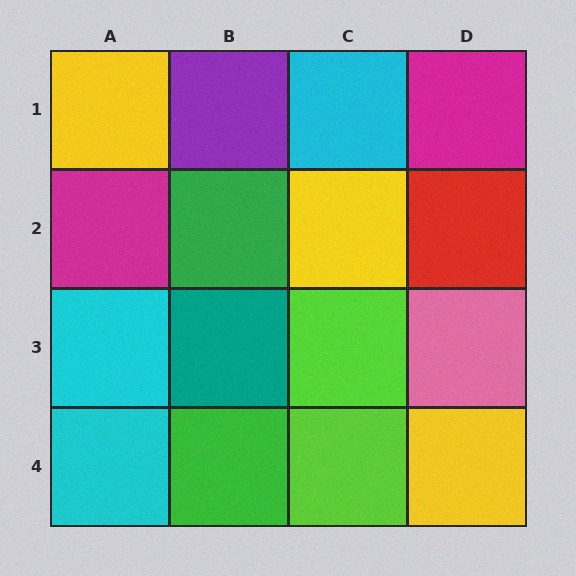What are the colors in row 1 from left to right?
Yellow, purple, cyan, magenta.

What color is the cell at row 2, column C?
Yellow.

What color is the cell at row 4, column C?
Lime.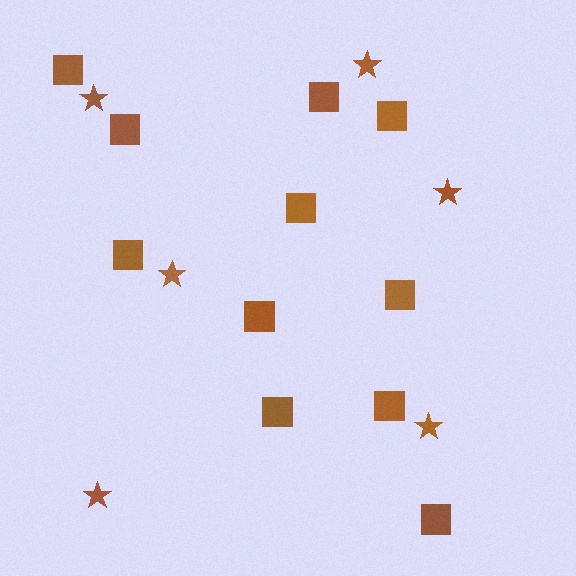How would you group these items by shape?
There are 2 groups: one group of stars (6) and one group of squares (11).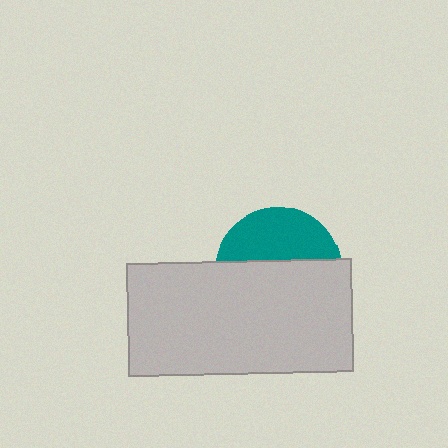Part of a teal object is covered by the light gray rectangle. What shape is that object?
It is a circle.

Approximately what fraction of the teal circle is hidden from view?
Roughly 60% of the teal circle is hidden behind the light gray rectangle.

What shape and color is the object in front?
The object in front is a light gray rectangle.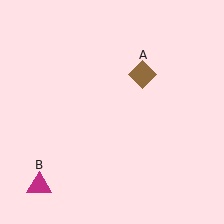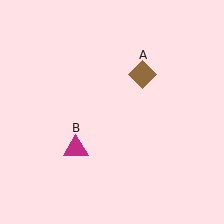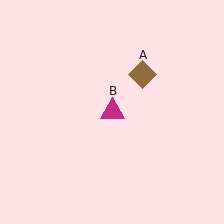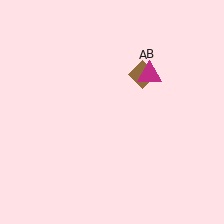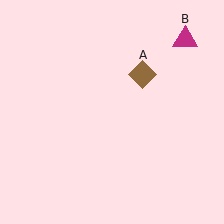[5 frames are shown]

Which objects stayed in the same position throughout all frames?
Brown diamond (object A) remained stationary.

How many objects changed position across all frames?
1 object changed position: magenta triangle (object B).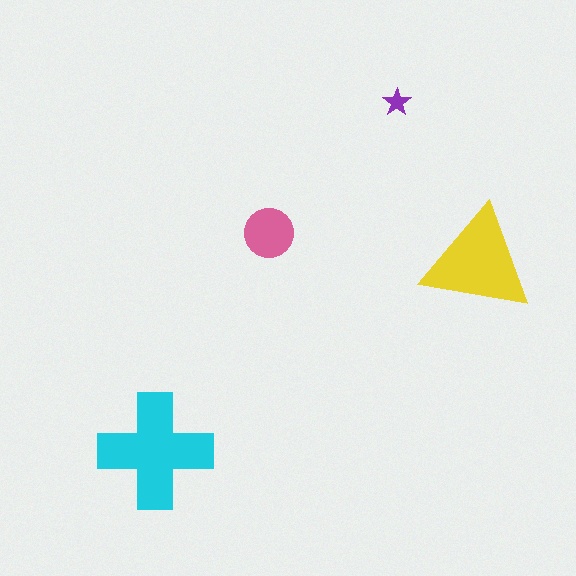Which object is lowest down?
The cyan cross is bottommost.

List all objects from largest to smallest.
The cyan cross, the yellow triangle, the pink circle, the purple star.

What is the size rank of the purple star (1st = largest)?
4th.